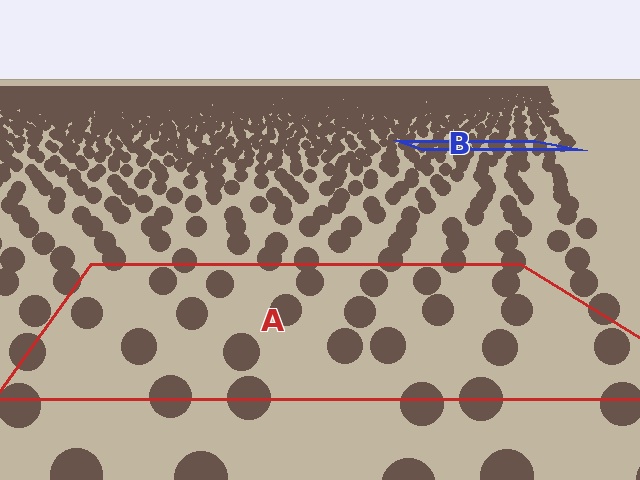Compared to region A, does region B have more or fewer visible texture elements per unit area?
Region B has more texture elements per unit area — they are packed more densely because it is farther away.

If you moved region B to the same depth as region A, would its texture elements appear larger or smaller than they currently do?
They would appear larger. At a closer depth, the same texture elements are projected at a bigger on-screen size.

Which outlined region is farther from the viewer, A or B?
Region B is farther from the viewer — the texture elements inside it appear smaller and more densely packed.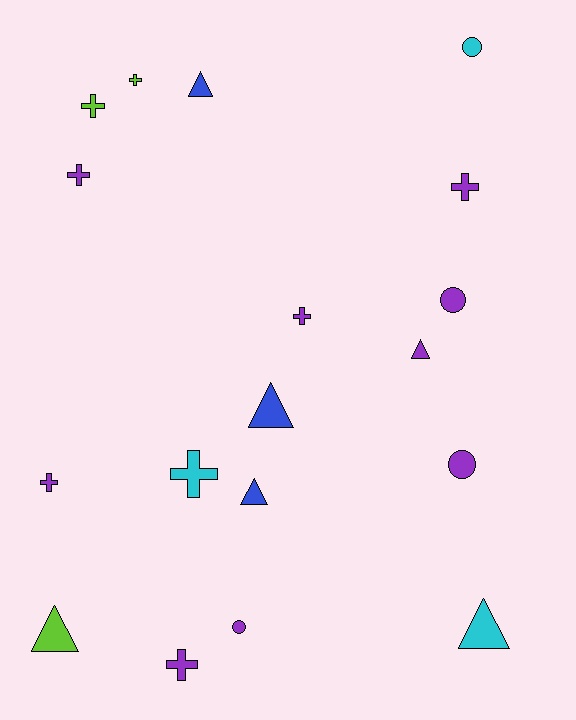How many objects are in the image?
There are 18 objects.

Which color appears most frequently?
Purple, with 9 objects.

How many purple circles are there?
There are 3 purple circles.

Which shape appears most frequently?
Cross, with 8 objects.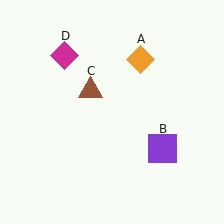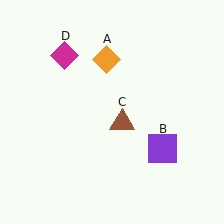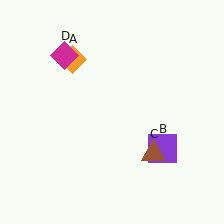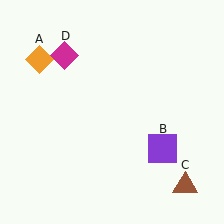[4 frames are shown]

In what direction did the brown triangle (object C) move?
The brown triangle (object C) moved down and to the right.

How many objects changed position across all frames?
2 objects changed position: orange diamond (object A), brown triangle (object C).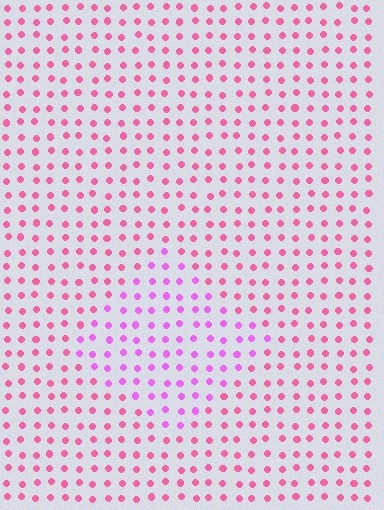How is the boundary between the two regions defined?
The boundary is defined purely by a slight shift in hue (about 35 degrees). Spacing, size, and orientation are identical on both sides.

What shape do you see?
I see a diamond.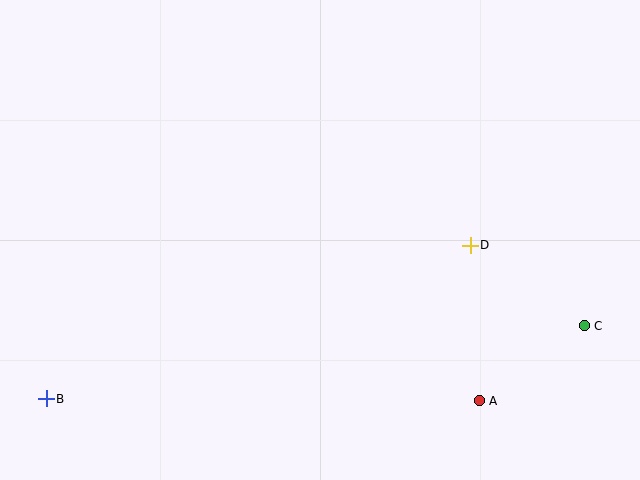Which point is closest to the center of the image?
Point D at (470, 245) is closest to the center.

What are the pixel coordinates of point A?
Point A is at (479, 401).